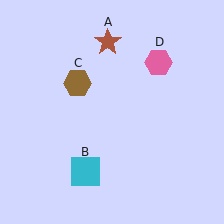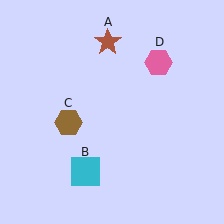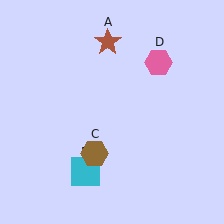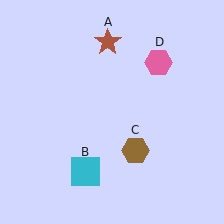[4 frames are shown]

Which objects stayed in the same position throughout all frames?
Brown star (object A) and cyan square (object B) and pink hexagon (object D) remained stationary.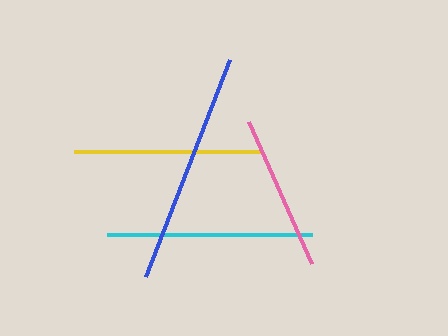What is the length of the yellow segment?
The yellow segment is approximately 187 pixels long.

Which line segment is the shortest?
The pink line is the shortest at approximately 155 pixels.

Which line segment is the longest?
The blue line is the longest at approximately 233 pixels.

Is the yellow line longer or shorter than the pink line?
The yellow line is longer than the pink line.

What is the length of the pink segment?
The pink segment is approximately 155 pixels long.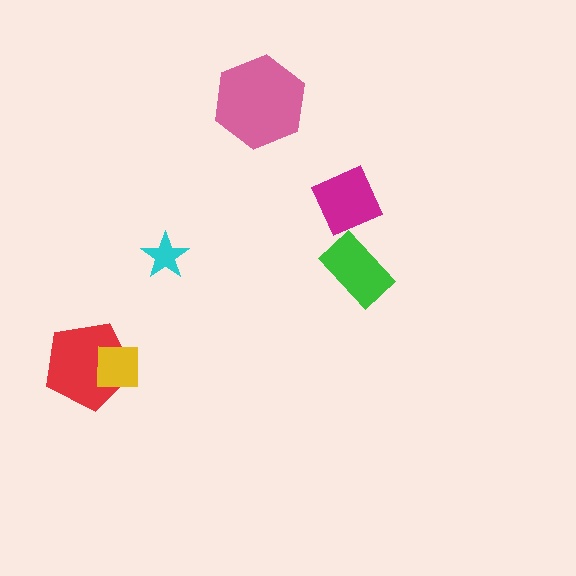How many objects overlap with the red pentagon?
1 object overlaps with the red pentagon.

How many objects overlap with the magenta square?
0 objects overlap with the magenta square.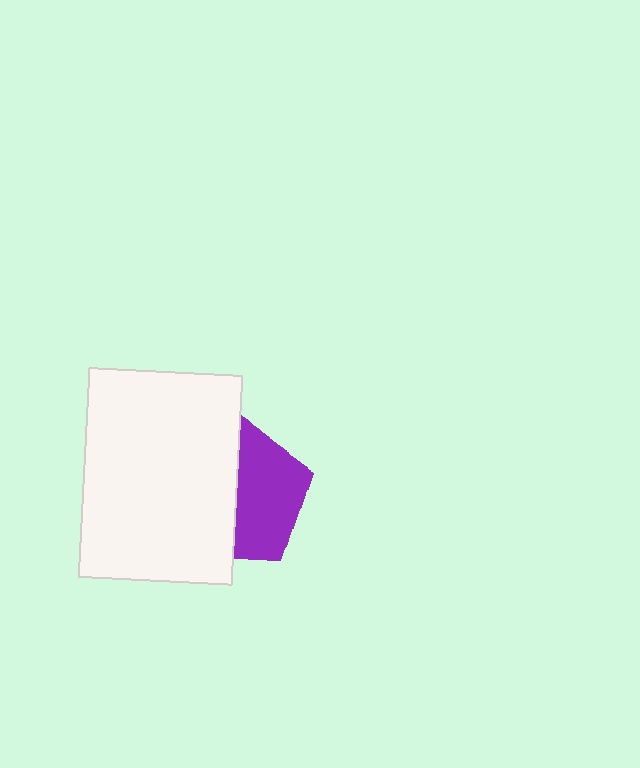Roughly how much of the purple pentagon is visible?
About half of it is visible (roughly 50%).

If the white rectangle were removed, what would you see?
You would see the complete purple pentagon.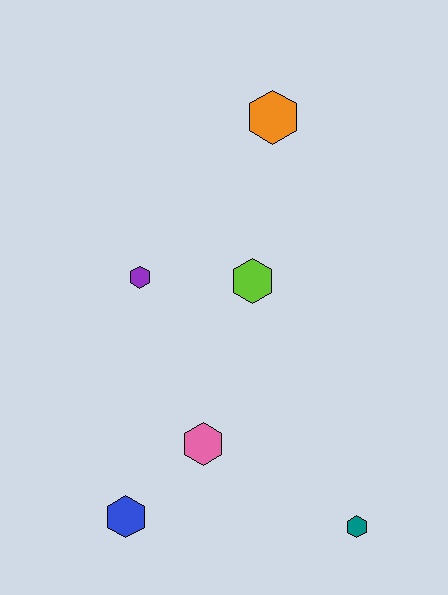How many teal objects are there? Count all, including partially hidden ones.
There is 1 teal object.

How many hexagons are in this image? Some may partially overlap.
There are 6 hexagons.